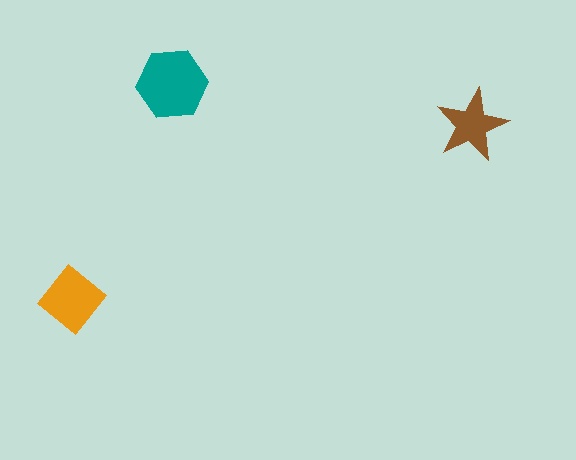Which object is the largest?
The teal hexagon.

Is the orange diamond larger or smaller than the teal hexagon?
Smaller.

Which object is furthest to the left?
The orange diamond is leftmost.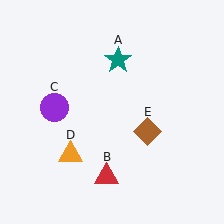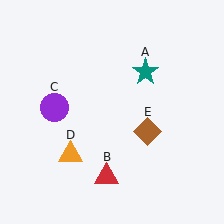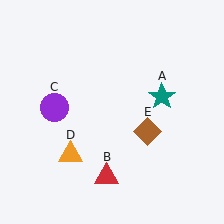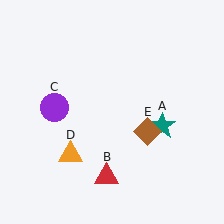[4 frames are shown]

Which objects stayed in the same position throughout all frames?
Red triangle (object B) and purple circle (object C) and orange triangle (object D) and brown diamond (object E) remained stationary.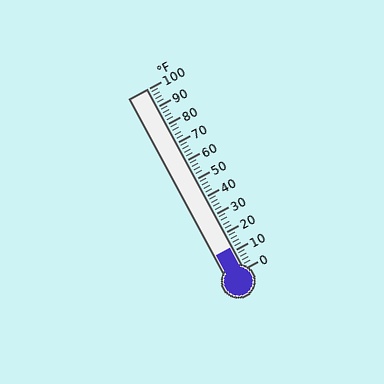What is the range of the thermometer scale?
The thermometer scale ranges from 0°F to 100°F.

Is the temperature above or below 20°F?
The temperature is below 20°F.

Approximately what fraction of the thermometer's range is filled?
The thermometer is filled to approximately 10% of its range.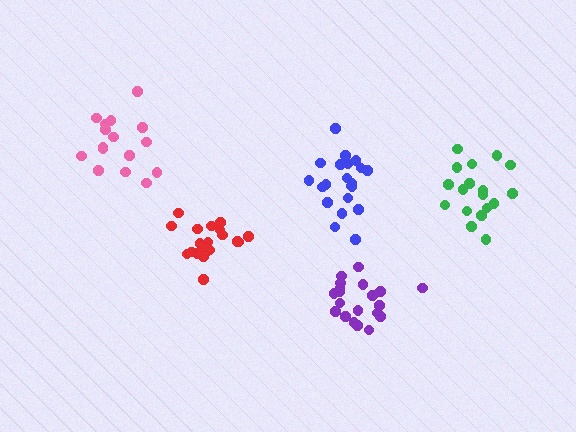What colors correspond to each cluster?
The clusters are colored: pink, red, blue, purple, green.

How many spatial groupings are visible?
There are 5 spatial groupings.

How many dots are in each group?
Group 1: 16 dots, Group 2: 21 dots, Group 3: 21 dots, Group 4: 20 dots, Group 5: 19 dots (97 total).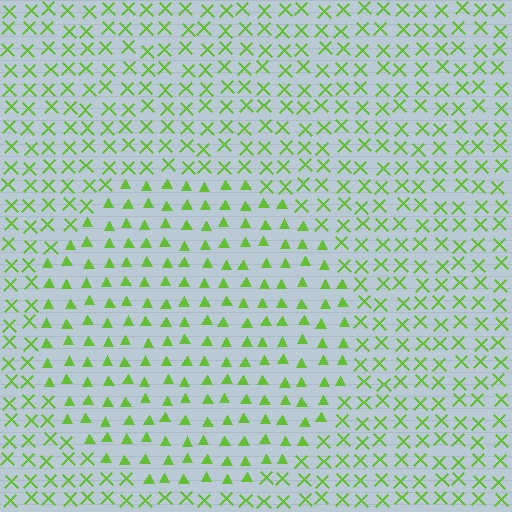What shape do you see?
I see a circle.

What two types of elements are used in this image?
The image uses triangles inside the circle region and X marks outside it.